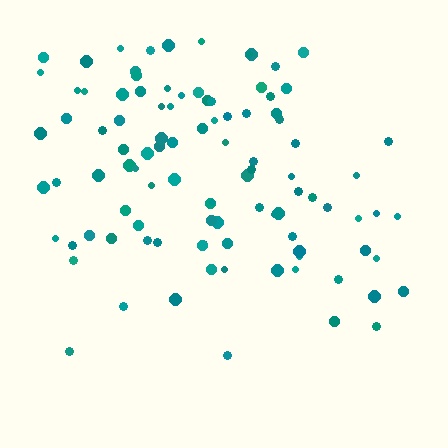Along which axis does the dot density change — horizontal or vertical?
Vertical.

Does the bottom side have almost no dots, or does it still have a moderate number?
Still a moderate number, just noticeably fewer than the top.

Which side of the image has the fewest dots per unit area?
The bottom.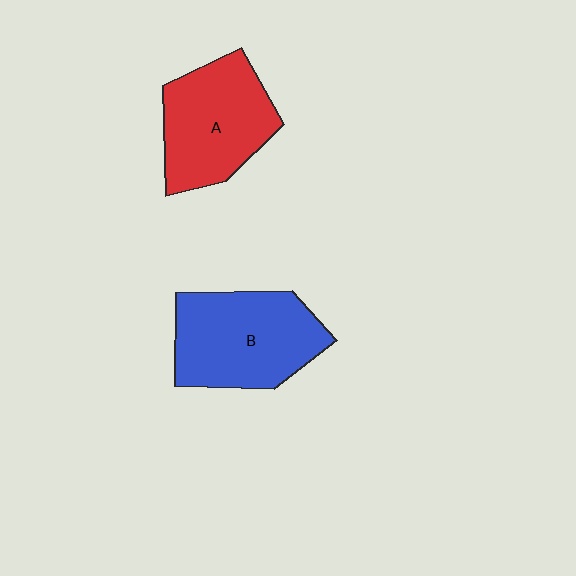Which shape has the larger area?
Shape B (blue).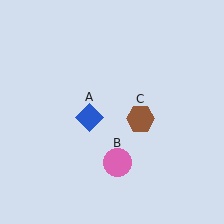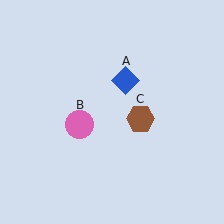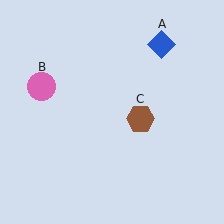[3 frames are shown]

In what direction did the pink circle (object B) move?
The pink circle (object B) moved up and to the left.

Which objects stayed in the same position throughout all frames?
Brown hexagon (object C) remained stationary.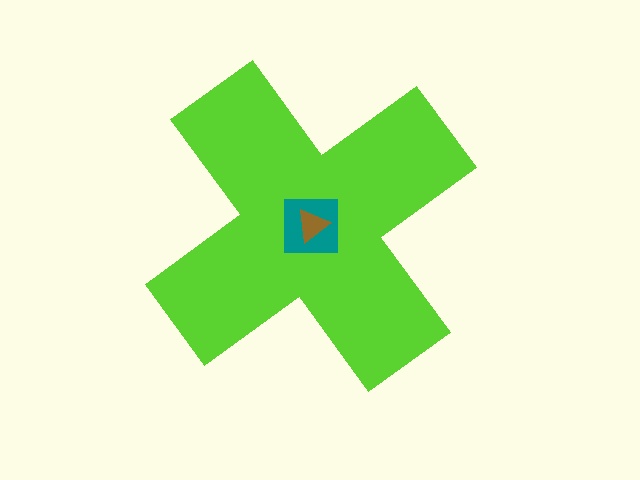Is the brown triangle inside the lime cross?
Yes.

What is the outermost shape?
The lime cross.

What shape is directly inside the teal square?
The brown triangle.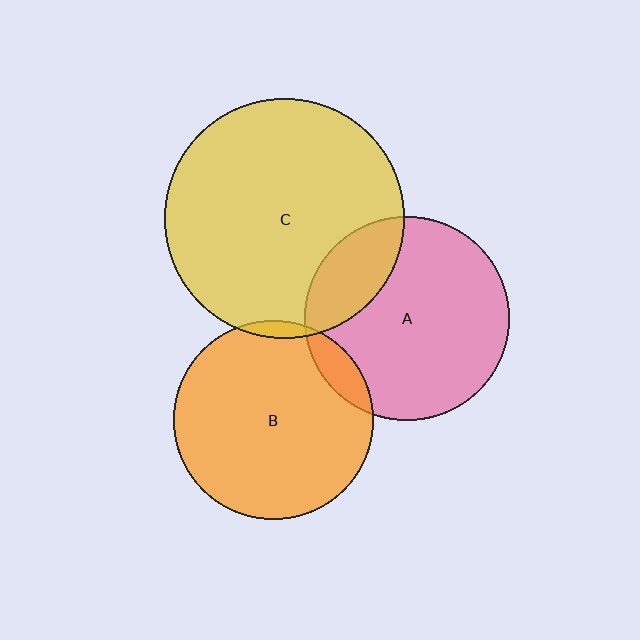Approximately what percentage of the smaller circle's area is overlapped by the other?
Approximately 5%.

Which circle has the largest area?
Circle C (yellow).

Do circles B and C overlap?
Yes.